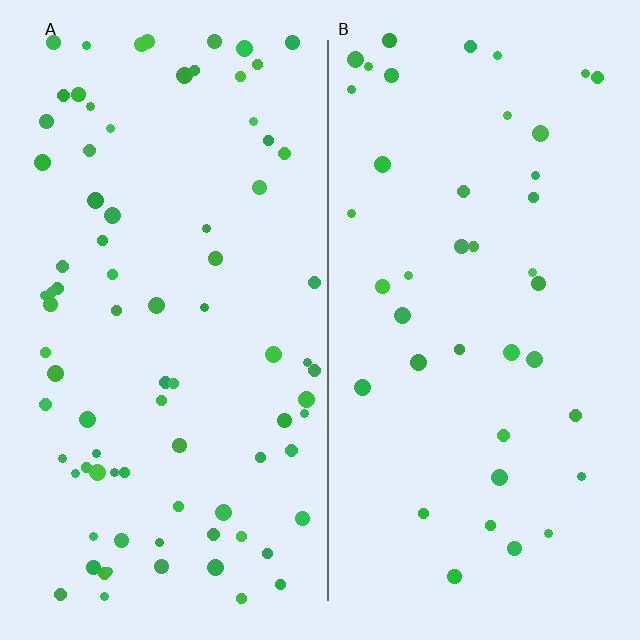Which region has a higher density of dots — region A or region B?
A (the left).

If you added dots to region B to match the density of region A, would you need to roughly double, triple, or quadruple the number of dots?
Approximately double.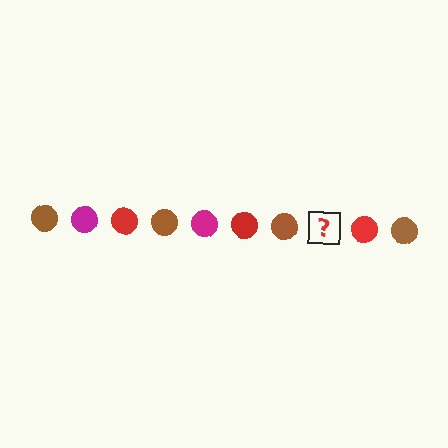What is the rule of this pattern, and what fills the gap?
The rule is that the pattern cycles through brown, magenta, red circles. The gap should be filled with a magenta circle.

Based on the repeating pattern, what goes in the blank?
The blank should be a magenta circle.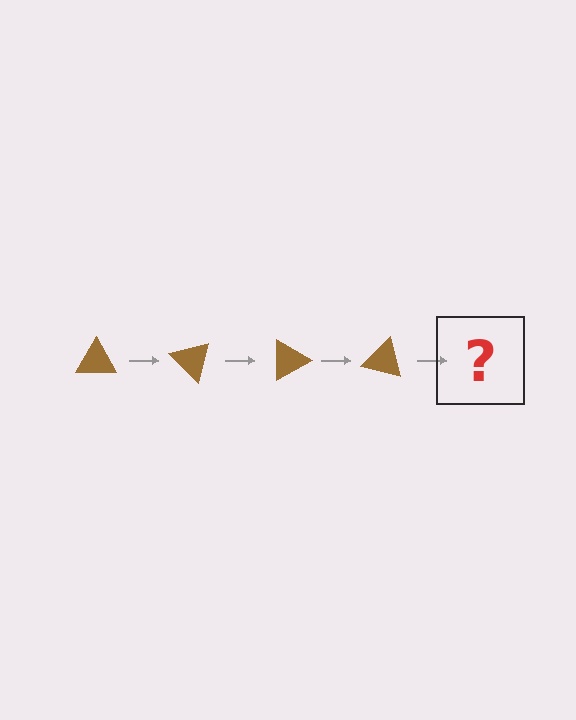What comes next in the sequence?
The next element should be a brown triangle rotated 180 degrees.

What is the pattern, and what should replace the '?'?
The pattern is that the triangle rotates 45 degrees each step. The '?' should be a brown triangle rotated 180 degrees.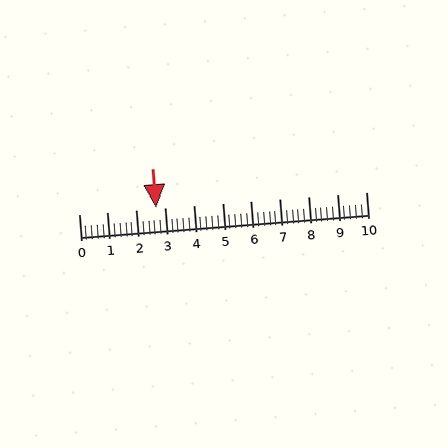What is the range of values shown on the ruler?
The ruler shows values from 0 to 10.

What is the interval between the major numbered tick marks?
The major tick marks are spaced 1 units apart.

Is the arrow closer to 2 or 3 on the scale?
The arrow is closer to 3.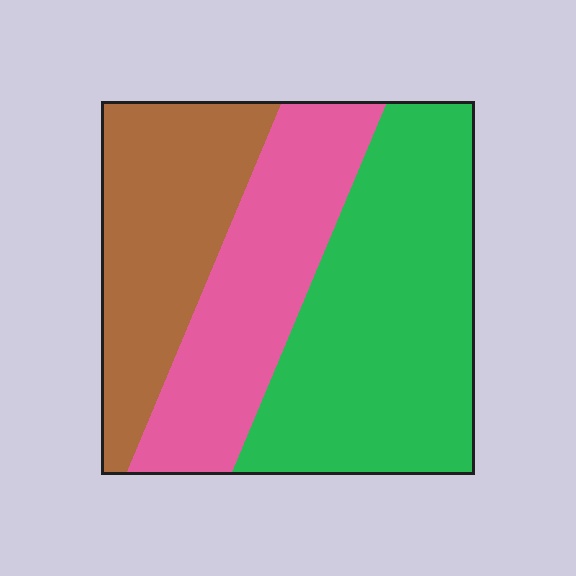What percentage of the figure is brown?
Brown covers about 30% of the figure.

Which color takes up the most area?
Green, at roughly 45%.